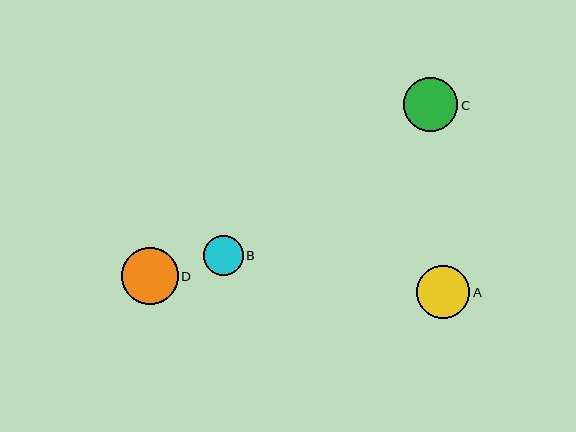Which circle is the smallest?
Circle B is the smallest with a size of approximately 40 pixels.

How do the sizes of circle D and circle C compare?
Circle D and circle C are approximately the same size.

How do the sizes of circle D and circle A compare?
Circle D and circle A are approximately the same size.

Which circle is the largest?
Circle D is the largest with a size of approximately 57 pixels.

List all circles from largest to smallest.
From largest to smallest: D, C, A, B.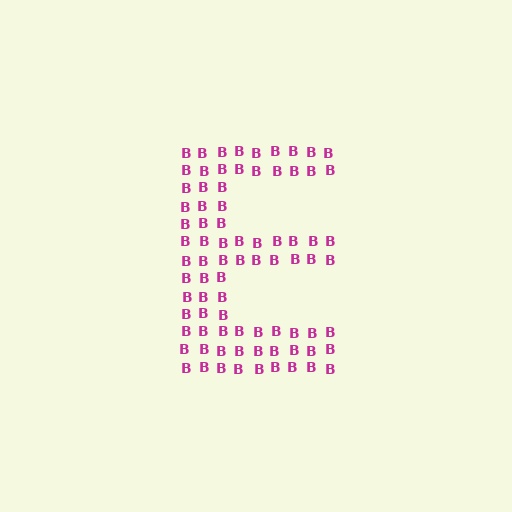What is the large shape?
The large shape is the letter E.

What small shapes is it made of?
It is made of small letter B's.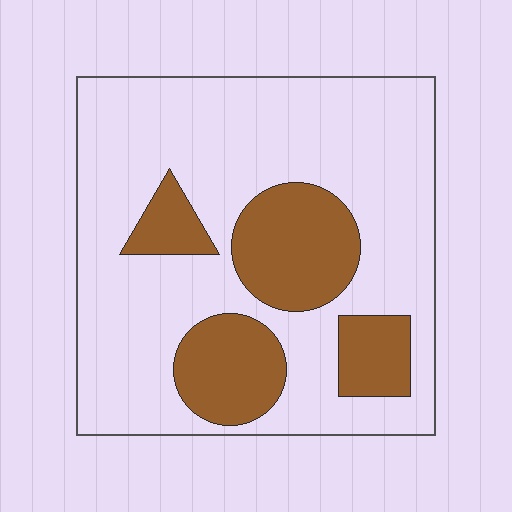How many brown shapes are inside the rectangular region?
4.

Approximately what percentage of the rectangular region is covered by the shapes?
Approximately 25%.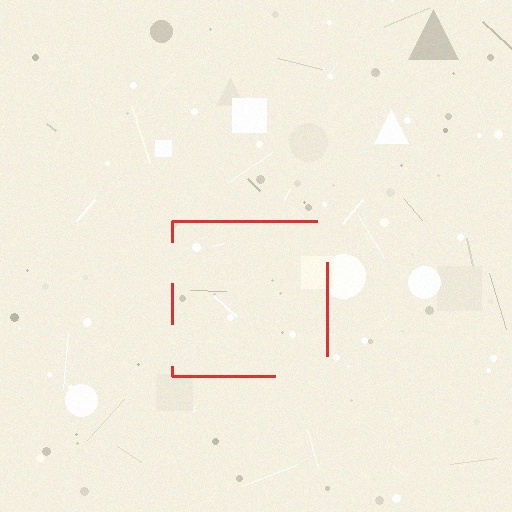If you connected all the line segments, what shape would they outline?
They would outline a square.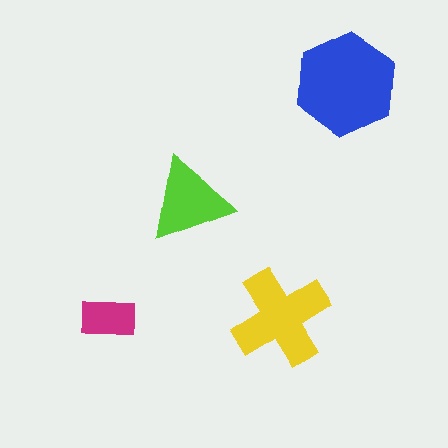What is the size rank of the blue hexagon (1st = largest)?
1st.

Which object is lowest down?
The magenta rectangle is bottommost.